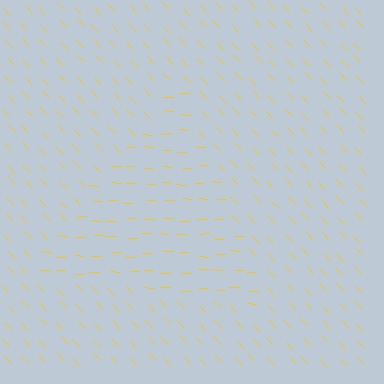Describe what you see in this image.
The image is filled with small yellow line segments. A triangle region in the image has lines oriented differently from the surrounding lines, creating a visible texture boundary.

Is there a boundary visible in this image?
Yes, there is a texture boundary formed by a change in line orientation.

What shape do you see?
I see a triangle.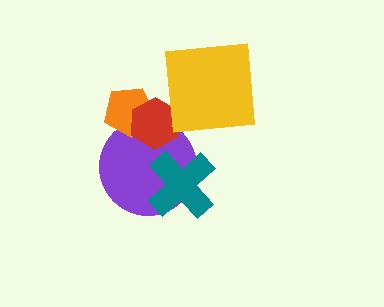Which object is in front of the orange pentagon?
The red hexagon is in front of the orange pentagon.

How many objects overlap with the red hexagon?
2 objects overlap with the red hexagon.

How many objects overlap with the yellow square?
0 objects overlap with the yellow square.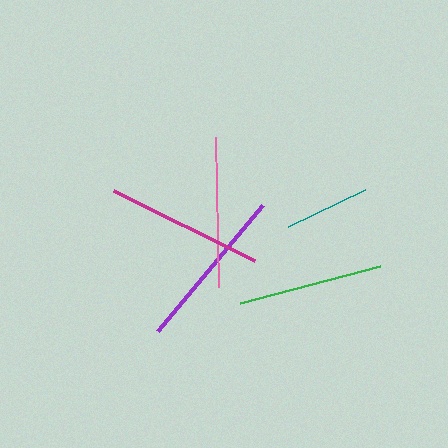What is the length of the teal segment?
The teal segment is approximately 86 pixels long.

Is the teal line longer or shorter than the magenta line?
The magenta line is longer than the teal line.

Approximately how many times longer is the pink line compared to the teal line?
The pink line is approximately 1.7 times the length of the teal line.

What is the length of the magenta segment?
The magenta segment is approximately 158 pixels long.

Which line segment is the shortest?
The teal line is the shortest at approximately 86 pixels.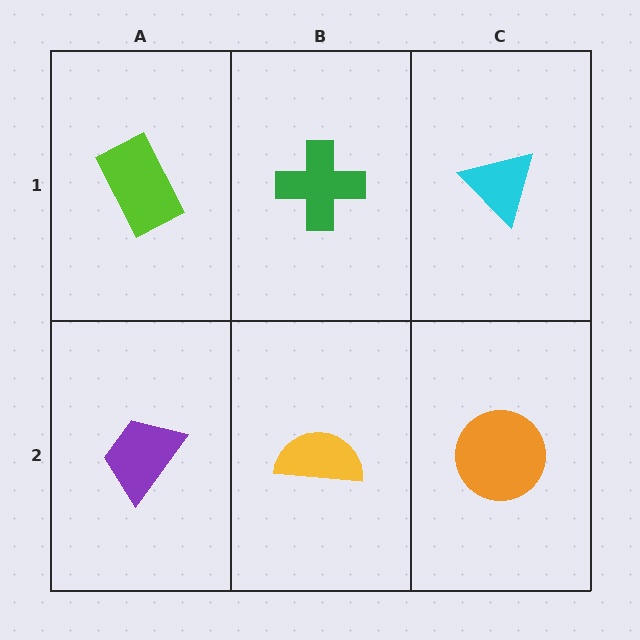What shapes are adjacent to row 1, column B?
A yellow semicircle (row 2, column B), a lime rectangle (row 1, column A), a cyan triangle (row 1, column C).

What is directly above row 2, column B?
A green cross.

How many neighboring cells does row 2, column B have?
3.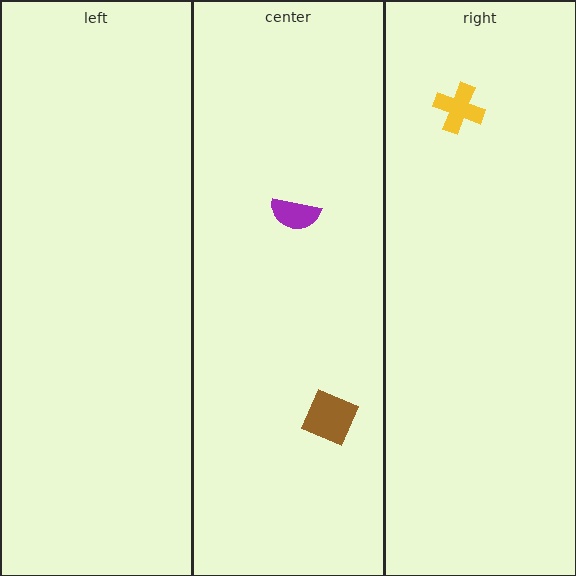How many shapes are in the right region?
1.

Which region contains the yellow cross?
The right region.